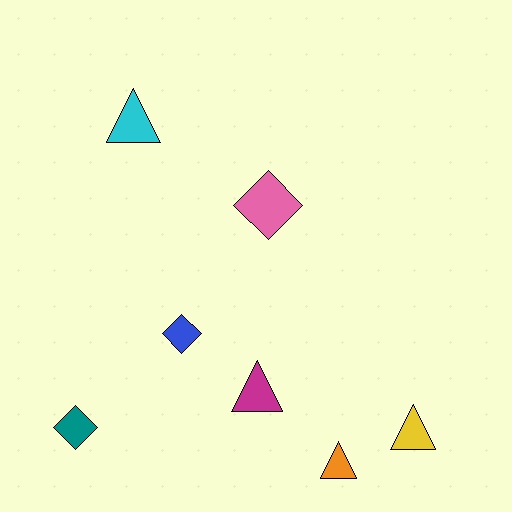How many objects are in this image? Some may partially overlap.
There are 7 objects.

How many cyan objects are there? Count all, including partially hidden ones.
There is 1 cyan object.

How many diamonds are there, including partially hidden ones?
There are 3 diamonds.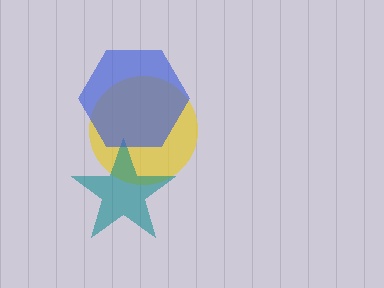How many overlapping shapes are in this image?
There are 3 overlapping shapes in the image.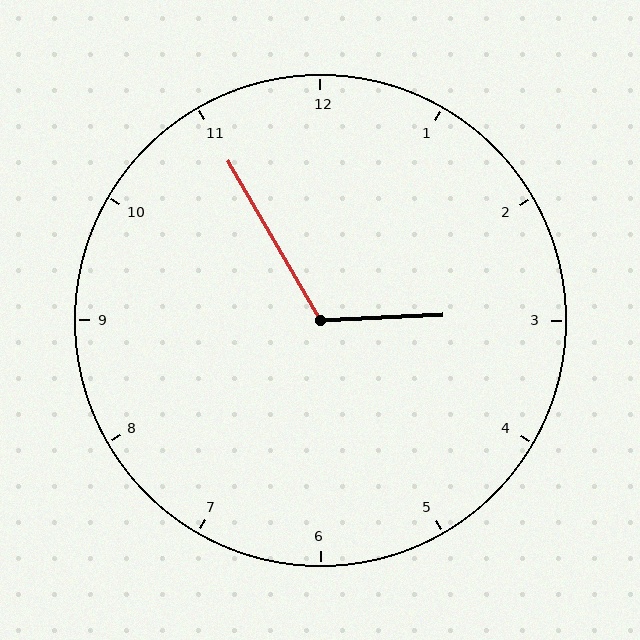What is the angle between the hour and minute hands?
Approximately 118 degrees.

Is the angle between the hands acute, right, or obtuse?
It is obtuse.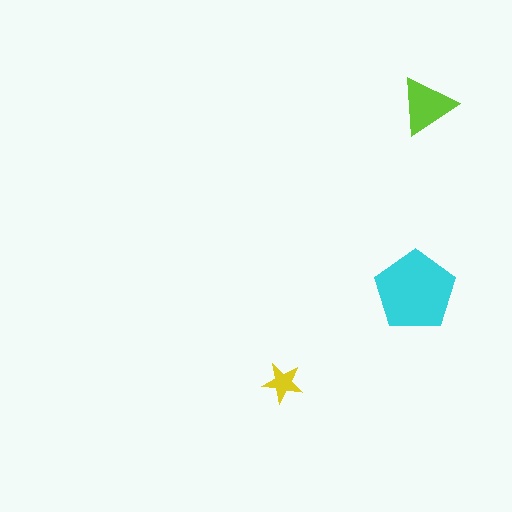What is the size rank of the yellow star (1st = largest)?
3rd.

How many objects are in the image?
There are 3 objects in the image.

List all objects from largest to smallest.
The cyan pentagon, the lime triangle, the yellow star.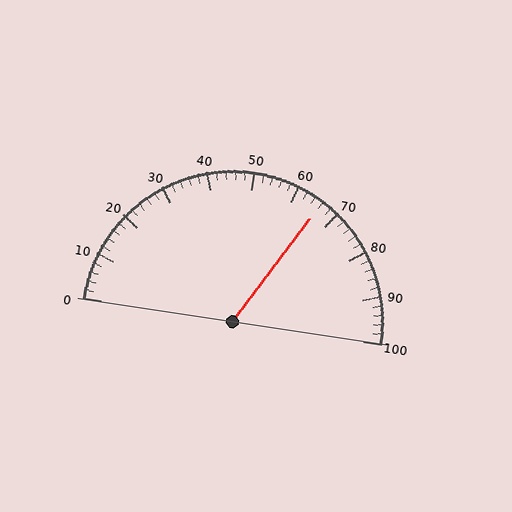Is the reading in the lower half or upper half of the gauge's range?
The reading is in the upper half of the range (0 to 100).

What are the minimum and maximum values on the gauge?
The gauge ranges from 0 to 100.